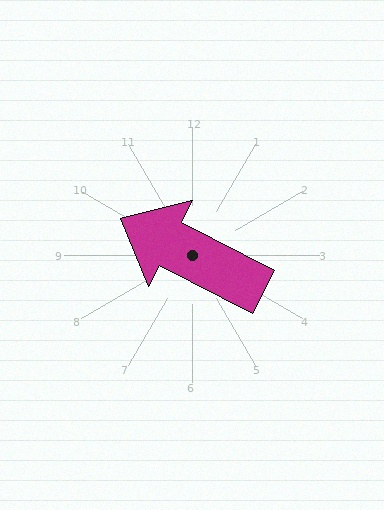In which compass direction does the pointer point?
Northwest.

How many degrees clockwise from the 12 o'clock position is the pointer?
Approximately 297 degrees.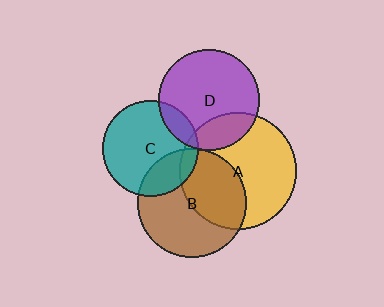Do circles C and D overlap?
Yes.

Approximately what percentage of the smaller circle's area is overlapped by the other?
Approximately 15%.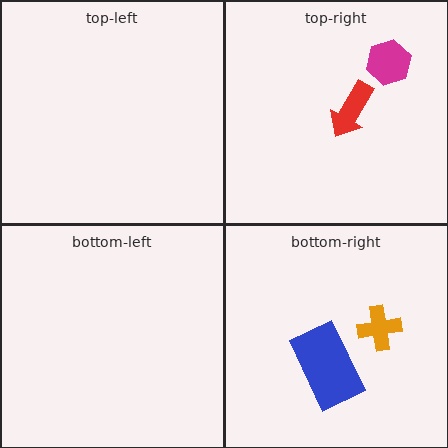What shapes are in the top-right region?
The red arrow, the magenta hexagon.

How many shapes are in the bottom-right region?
2.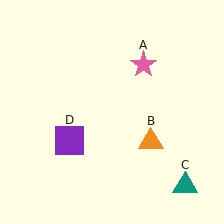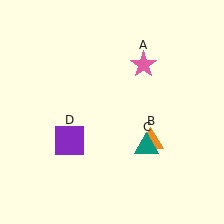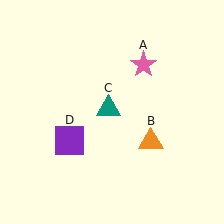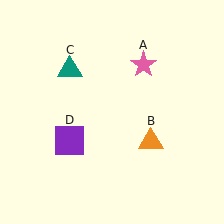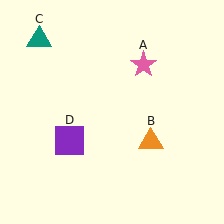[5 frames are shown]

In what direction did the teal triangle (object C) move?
The teal triangle (object C) moved up and to the left.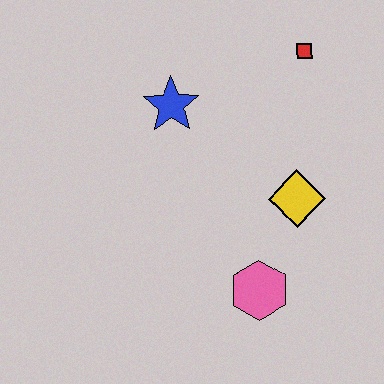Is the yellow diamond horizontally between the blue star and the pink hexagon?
No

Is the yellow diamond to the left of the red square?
Yes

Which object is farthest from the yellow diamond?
The blue star is farthest from the yellow diamond.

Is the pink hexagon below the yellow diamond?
Yes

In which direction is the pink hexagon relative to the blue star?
The pink hexagon is below the blue star.